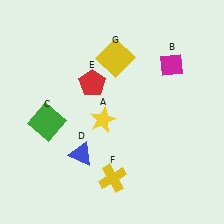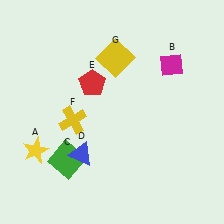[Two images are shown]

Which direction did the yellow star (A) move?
The yellow star (A) moved left.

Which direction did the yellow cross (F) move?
The yellow cross (F) moved up.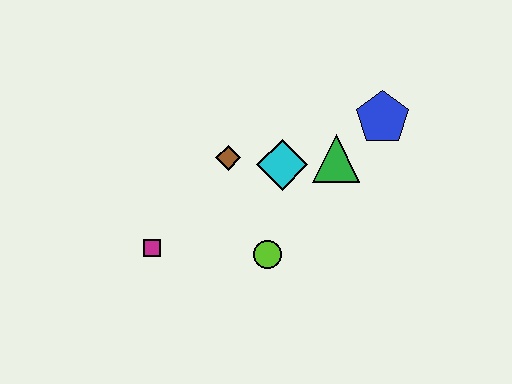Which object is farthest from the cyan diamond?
The magenta square is farthest from the cyan diamond.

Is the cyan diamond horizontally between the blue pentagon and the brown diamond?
Yes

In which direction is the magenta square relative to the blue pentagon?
The magenta square is to the left of the blue pentagon.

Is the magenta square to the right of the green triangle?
No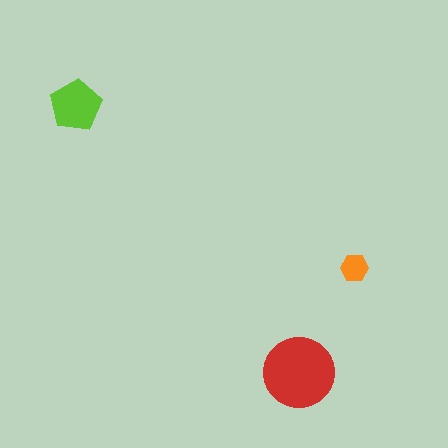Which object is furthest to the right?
The orange hexagon is rightmost.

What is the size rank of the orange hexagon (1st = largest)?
3rd.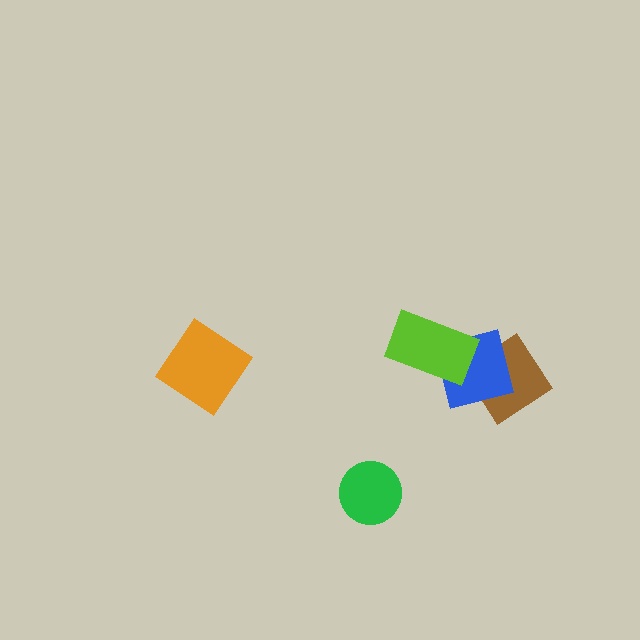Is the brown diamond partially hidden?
Yes, it is partially covered by another shape.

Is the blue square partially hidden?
Yes, it is partially covered by another shape.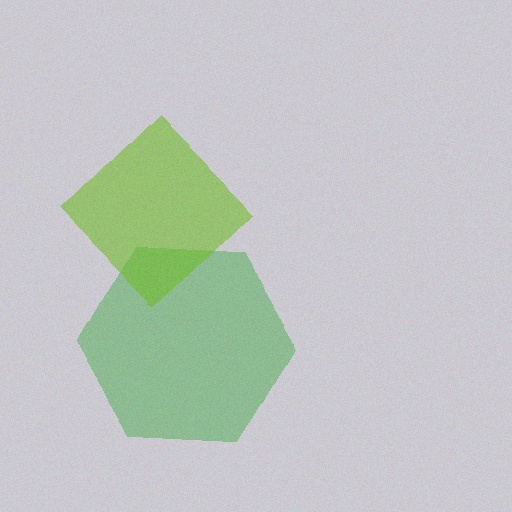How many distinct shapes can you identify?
There are 2 distinct shapes: a green hexagon, a lime diamond.